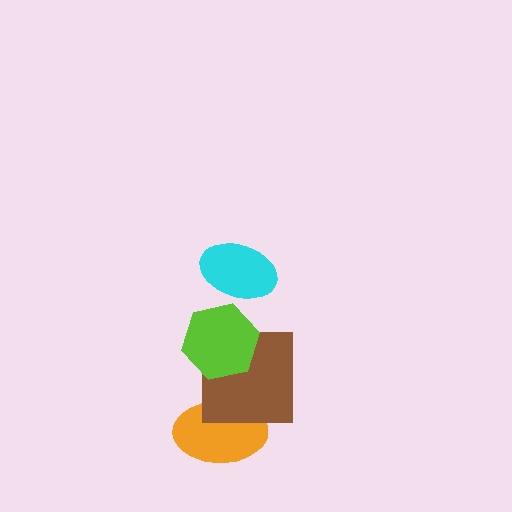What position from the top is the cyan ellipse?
The cyan ellipse is 1st from the top.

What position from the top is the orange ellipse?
The orange ellipse is 4th from the top.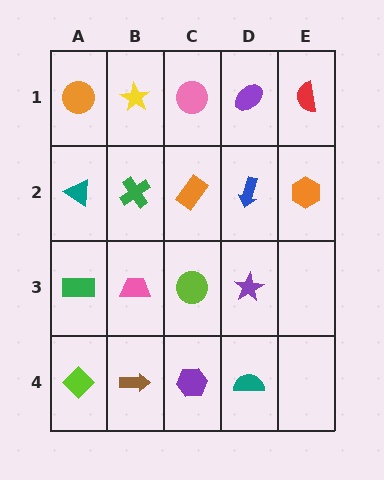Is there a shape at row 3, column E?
No, that cell is empty.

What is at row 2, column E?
An orange hexagon.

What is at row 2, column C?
An orange rectangle.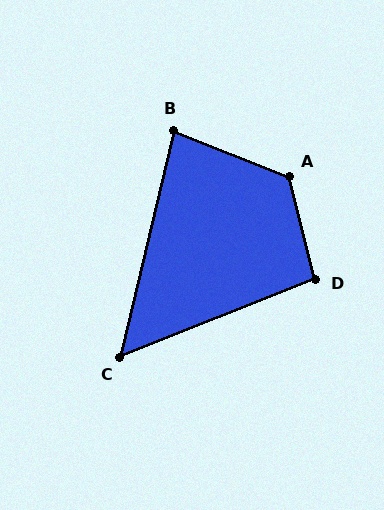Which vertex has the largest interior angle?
A, at approximately 125 degrees.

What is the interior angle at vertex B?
Approximately 82 degrees (acute).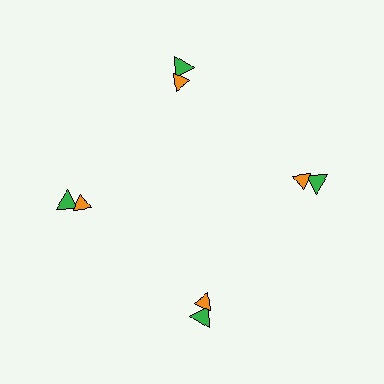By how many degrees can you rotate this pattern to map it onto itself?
The pattern maps onto itself every 90 degrees of rotation.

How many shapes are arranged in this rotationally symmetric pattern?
There are 8 shapes, arranged in 4 groups of 2.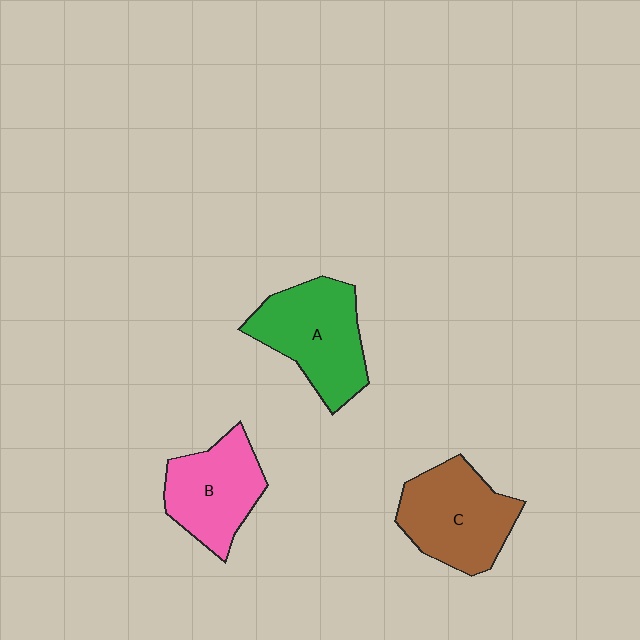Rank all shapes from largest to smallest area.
From largest to smallest: A (green), C (brown), B (pink).